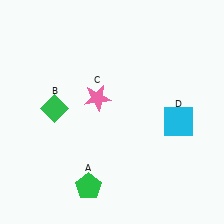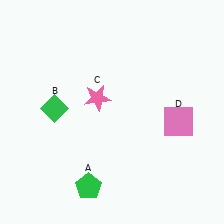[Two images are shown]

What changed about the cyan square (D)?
In Image 1, D is cyan. In Image 2, it changed to pink.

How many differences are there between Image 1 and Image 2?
There is 1 difference between the two images.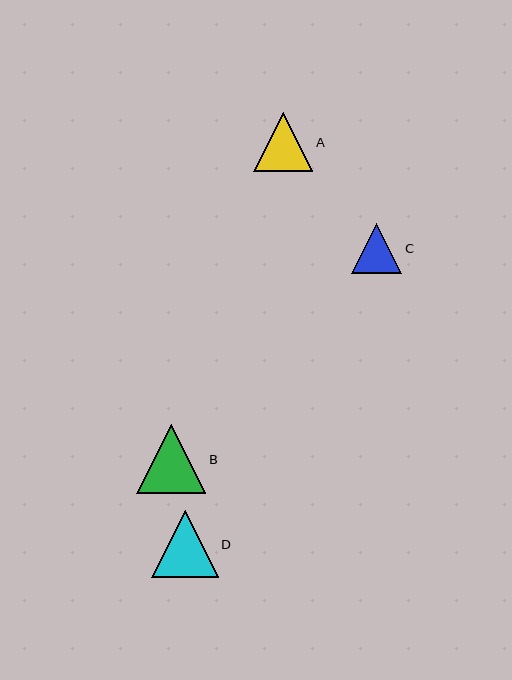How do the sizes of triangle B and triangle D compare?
Triangle B and triangle D are approximately the same size.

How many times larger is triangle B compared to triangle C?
Triangle B is approximately 1.4 times the size of triangle C.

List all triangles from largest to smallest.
From largest to smallest: B, D, A, C.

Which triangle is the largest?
Triangle B is the largest with a size of approximately 69 pixels.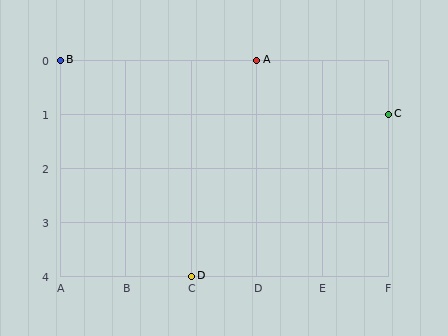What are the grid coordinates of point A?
Point A is at grid coordinates (D, 0).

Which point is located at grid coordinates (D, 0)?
Point A is at (D, 0).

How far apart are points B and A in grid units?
Points B and A are 3 columns apart.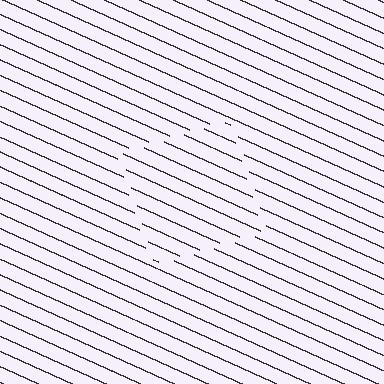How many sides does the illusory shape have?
4 sides — the line-ends trace a square.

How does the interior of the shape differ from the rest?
The interior of the shape contains the same grating, shifted by half a period — the contour is defined by the phase discontinuity where line-ends from the inner and outer gratings abut.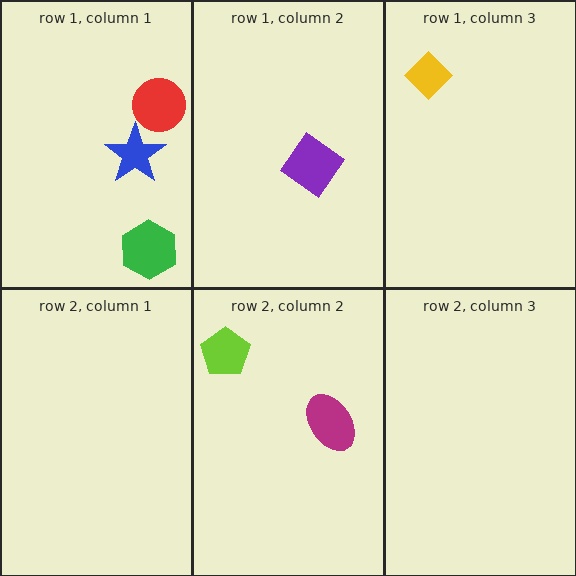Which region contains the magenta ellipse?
The row 2, column 2 region.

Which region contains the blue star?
The row 1, column 1 region.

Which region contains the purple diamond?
The row 1, column 2 region.